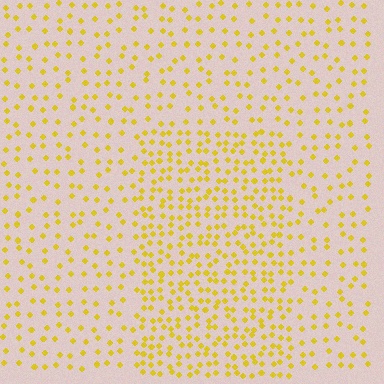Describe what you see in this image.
The image contains small yellow elements arranged at two different densities. A rectangle-shaped region is visible where the elements are more densely packed than the surrounding area.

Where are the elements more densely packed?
The elements are more densely packed inside the rectangle boundary.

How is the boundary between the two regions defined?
The boundary is defined by a change in element density (approximately 1.9x ratio). All elements are the same color, size, and shape.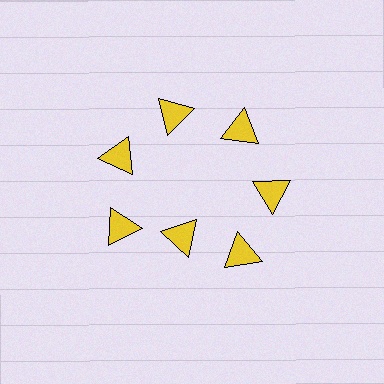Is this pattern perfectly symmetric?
No. The 7 yellow triangles are arranged in a ring, but one element near the 6 o'clock position is pulled inward toward the center, breaking the 7-fold rotational symmetry.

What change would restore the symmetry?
The symmetry would be restored by moving it outward, back onto the ring so that all 7 triangles sit at equal angles and equal distance from the center.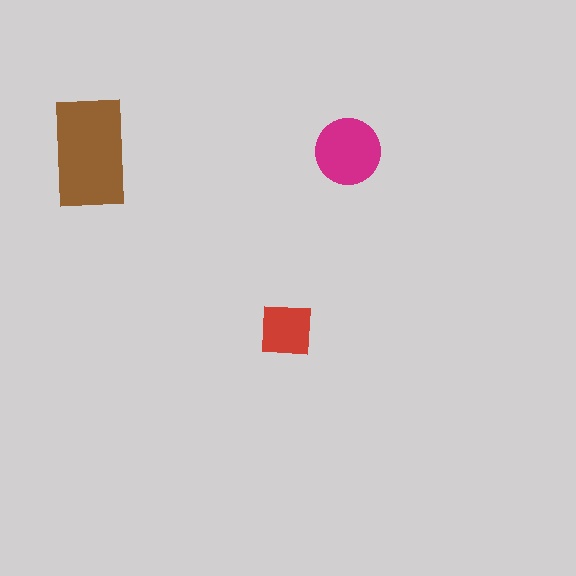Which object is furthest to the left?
The brown rectangle is leftmost.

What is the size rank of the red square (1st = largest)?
3rd.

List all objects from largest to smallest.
The brown rectangle, the magenta circle, the red square.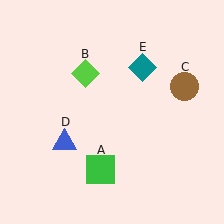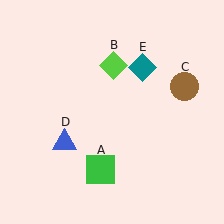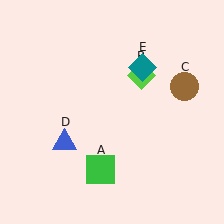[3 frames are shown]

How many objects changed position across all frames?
1 object changed position: lime diamond (object B).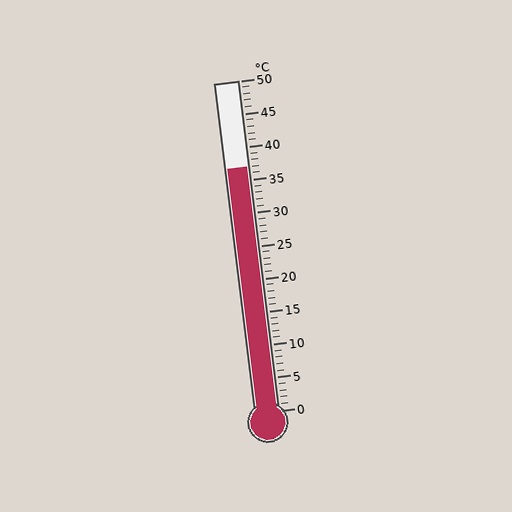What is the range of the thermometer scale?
The thermometer scale ranges from 0°C to 50°C.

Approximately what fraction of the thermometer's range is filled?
The thermometer is filled to approximately 75% of its range.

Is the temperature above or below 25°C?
The temperature is above 25°C.